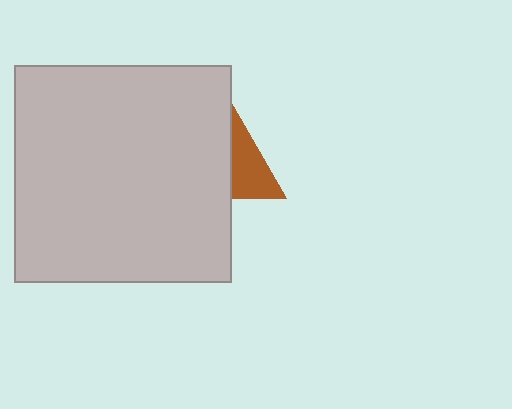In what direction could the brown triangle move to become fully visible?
The brown triangle could move right. That would shift it out from behind the light gray square entirely.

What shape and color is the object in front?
The object in front is a light gray square.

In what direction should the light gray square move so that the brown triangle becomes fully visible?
The light gray square should move left. That is the shortest direction to clear the overlap and leave the brown triangle fully visible.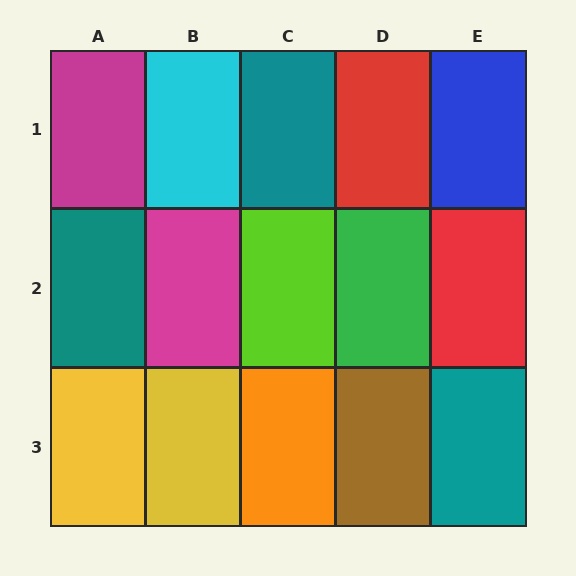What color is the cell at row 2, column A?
Teal.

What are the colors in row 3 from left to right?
Yellow, yellow, orange, brown, teal.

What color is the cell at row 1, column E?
Blue.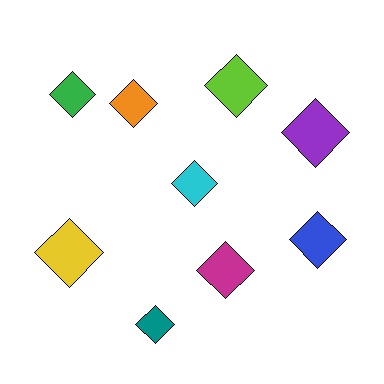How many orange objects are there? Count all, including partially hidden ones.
There is 1 orange object.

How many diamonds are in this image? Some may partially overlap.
There are 9 diamonds.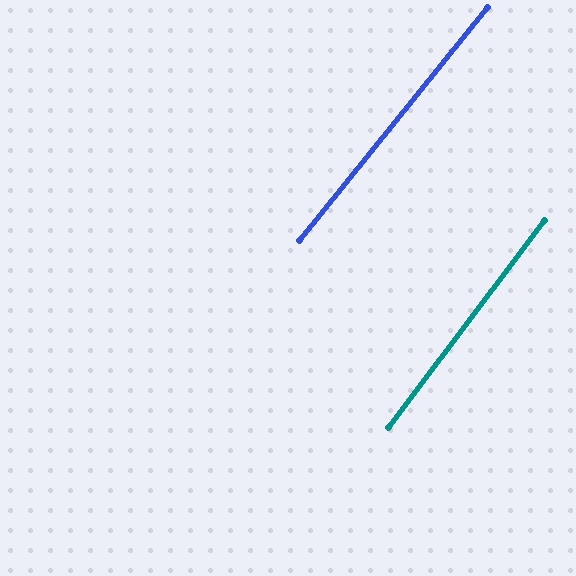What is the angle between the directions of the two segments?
Approximately 2 degrees.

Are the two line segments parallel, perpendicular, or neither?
Parallel — their directions differ by only 1.7°.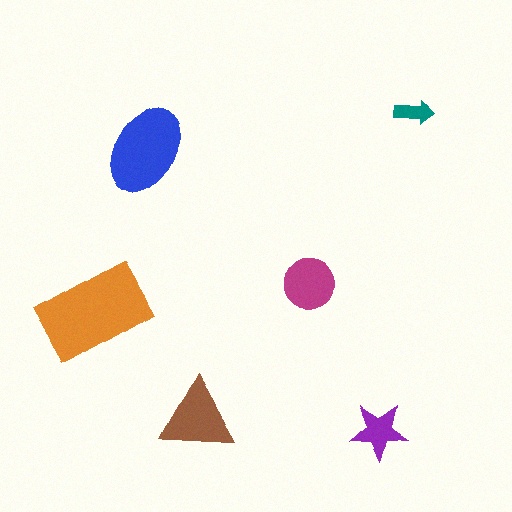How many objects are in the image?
There are 6 objects in the image.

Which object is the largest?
The orange rectangle.